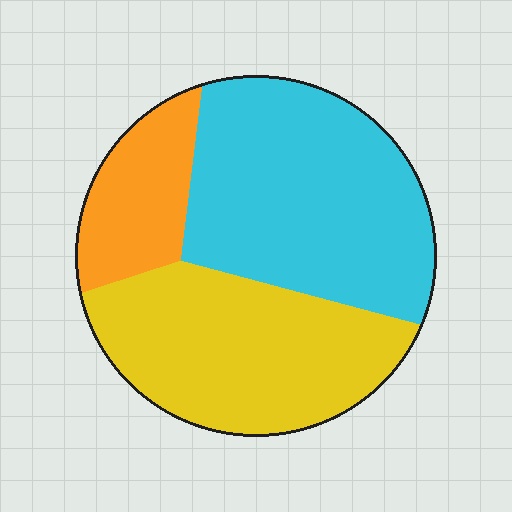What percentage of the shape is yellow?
Yellow takes up between a quarter and a half of the shape.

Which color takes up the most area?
Cyan, at roughly 45%.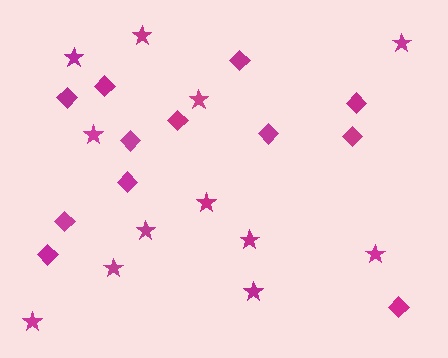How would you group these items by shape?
There are 2 groups: one group of diamonds (12) and one group of stars (12).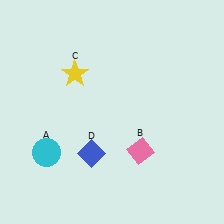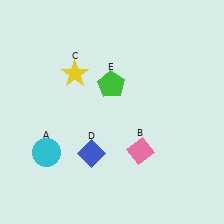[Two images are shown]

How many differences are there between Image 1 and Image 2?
There is 1 difference between the two images.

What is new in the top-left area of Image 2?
A green pentagon (E) was added in the top-left area of Image 2.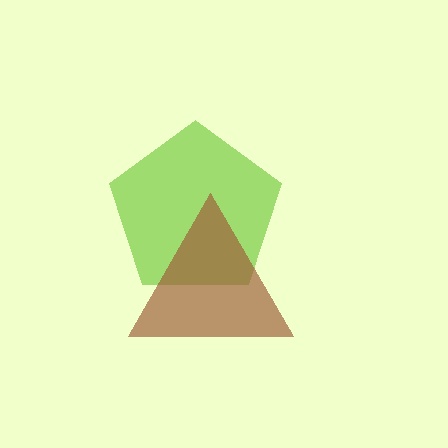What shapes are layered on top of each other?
The layered shapes are: a lime pentagon, a brown triangle.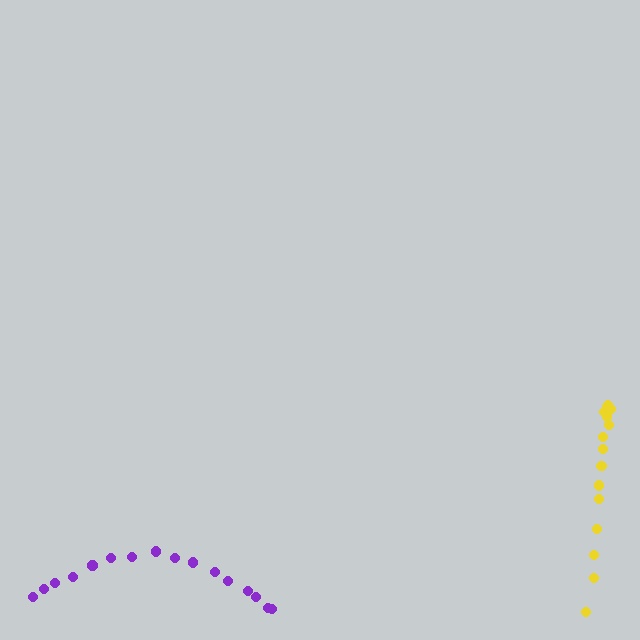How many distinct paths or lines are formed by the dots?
There are 2 distinct paths.